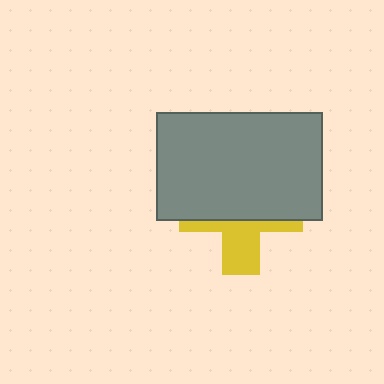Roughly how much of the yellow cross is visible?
A small part of it is visible (roughly 36%).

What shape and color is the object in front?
The object in front is a gray rectangle.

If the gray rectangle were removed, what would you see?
You would see the complete yellow cross.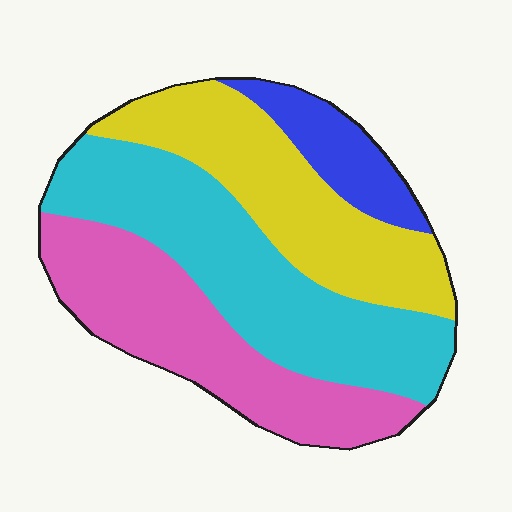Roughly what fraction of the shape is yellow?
Yellow covers around 25% of the shape.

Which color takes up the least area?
Blue, at roughly 10%.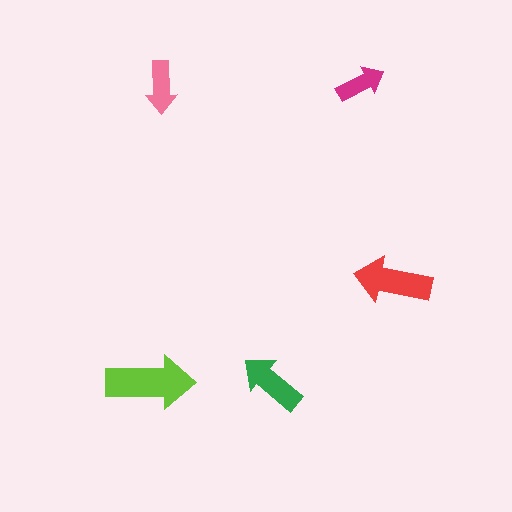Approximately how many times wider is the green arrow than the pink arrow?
About 1.5 times wider.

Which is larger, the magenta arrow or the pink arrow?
The pink one.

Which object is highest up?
The magenta arrow is topmost.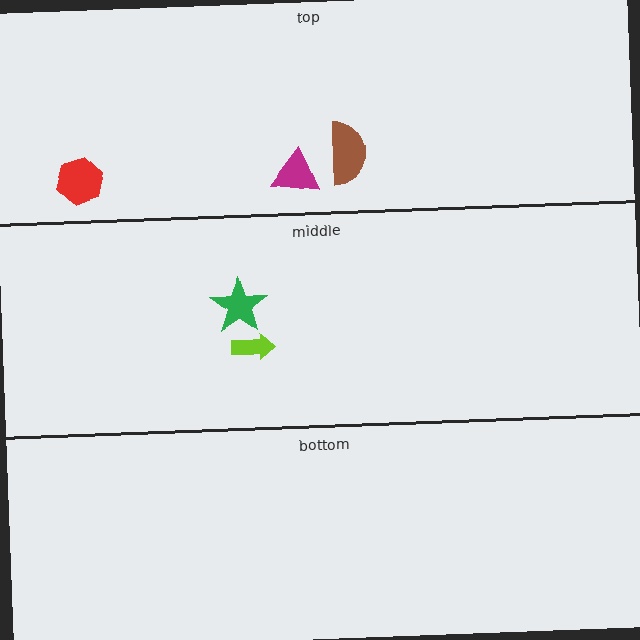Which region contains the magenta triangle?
The top region.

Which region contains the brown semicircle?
The top region.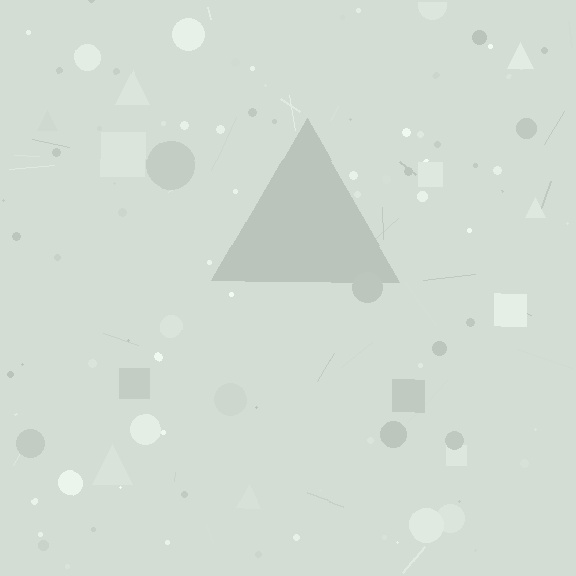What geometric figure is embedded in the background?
A triangle is embedded in the background.